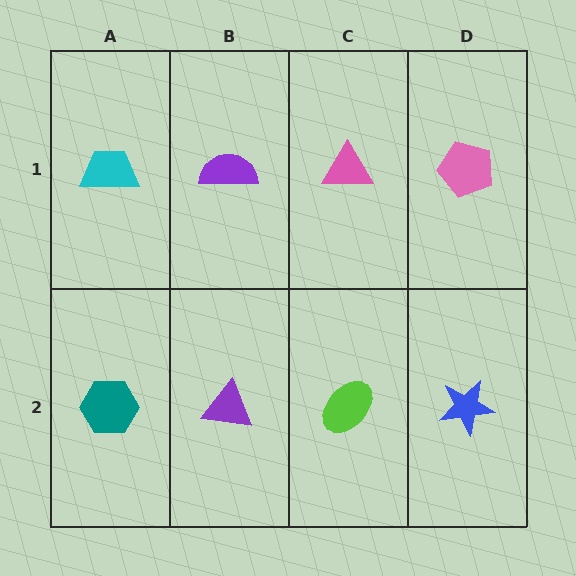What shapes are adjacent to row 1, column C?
A lime ellipse (row 2, column C), a purple semicircle (row 1, column B), a pink pentagon (row 1, column D).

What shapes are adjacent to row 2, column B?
A purple semicircle (row 1, column B), a teal hexagon (row 2, column A), a lime ellipse (row 2, column C).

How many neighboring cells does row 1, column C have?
3.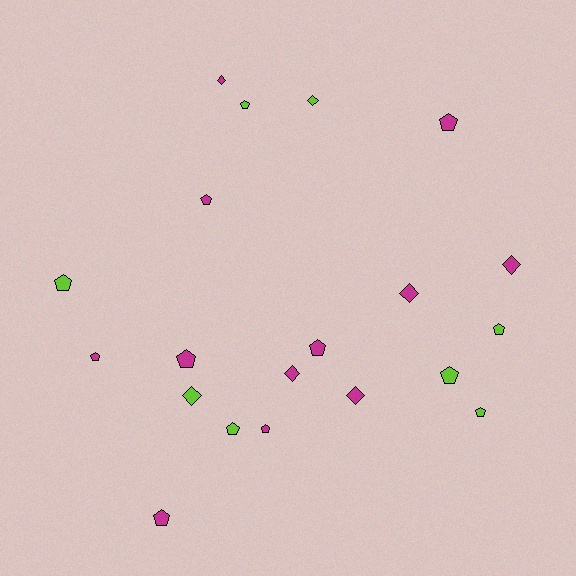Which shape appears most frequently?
Pentagon, with 13 objects.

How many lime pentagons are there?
There are 6 lime pentagons.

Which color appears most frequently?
Magenta, with 12 objects.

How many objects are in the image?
There are 20 objects.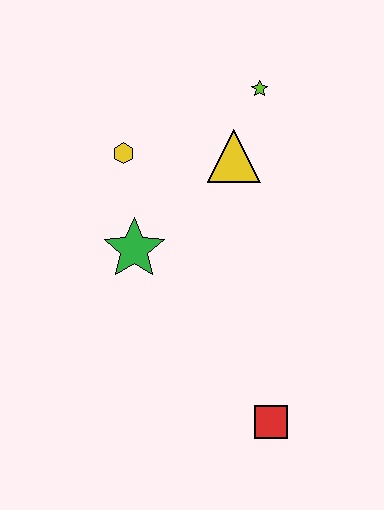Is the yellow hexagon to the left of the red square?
Yes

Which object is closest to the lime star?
The yellow triangle is closest to the lime star.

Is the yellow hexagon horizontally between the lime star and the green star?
No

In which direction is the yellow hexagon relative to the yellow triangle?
The yellow hexagon is to the left of the yellow triangle.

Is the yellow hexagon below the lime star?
Yes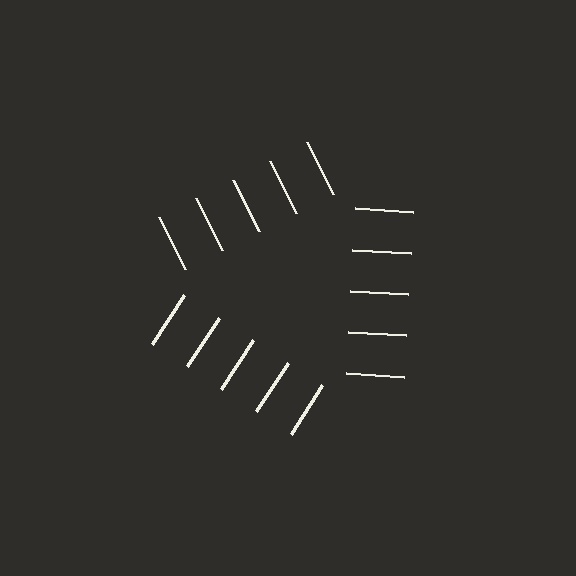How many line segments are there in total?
15 — 5 along each of the 3 edges.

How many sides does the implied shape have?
3 sides — the line-ends trace a triangle.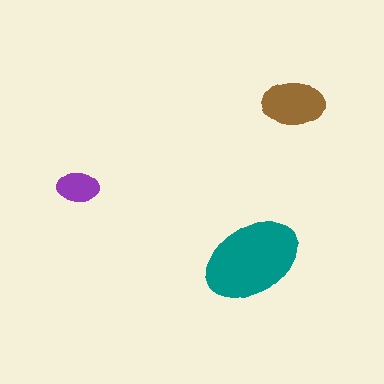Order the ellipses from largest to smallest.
the teal one, the brown one, the purple one.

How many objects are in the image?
There are 3 objects in the image.